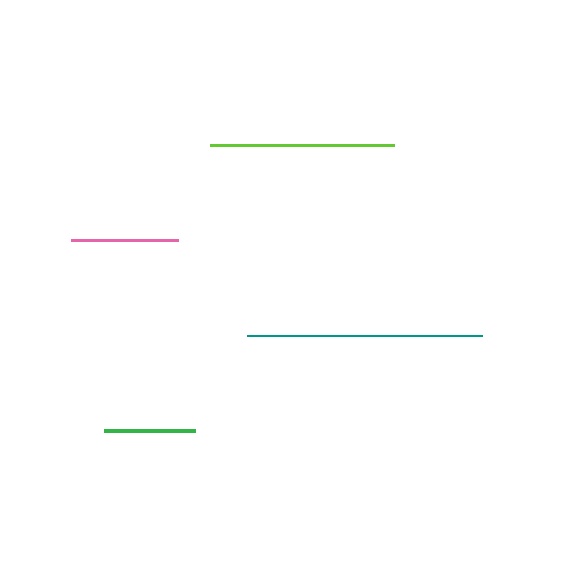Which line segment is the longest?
The teal line is the longest at approximately 236 pixels.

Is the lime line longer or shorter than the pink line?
The lime line is longer than the pink line.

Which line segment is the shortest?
The green line is the shortest at approximately 92 pixels.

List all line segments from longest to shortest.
From longest to shortest: teal, lime, pink, green.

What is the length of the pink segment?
The pink segment is approximately 107 pixels long.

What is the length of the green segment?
The green segment is approximately 92 pixels long.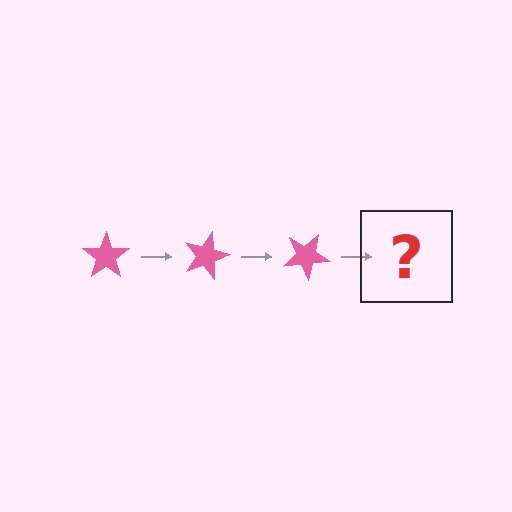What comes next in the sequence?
The next element should be a pink star rotated 45 degrees.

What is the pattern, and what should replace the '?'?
The pattern is that the star rotates 15 degrees each step. The '?' should be a pink star rotated 45 degrees.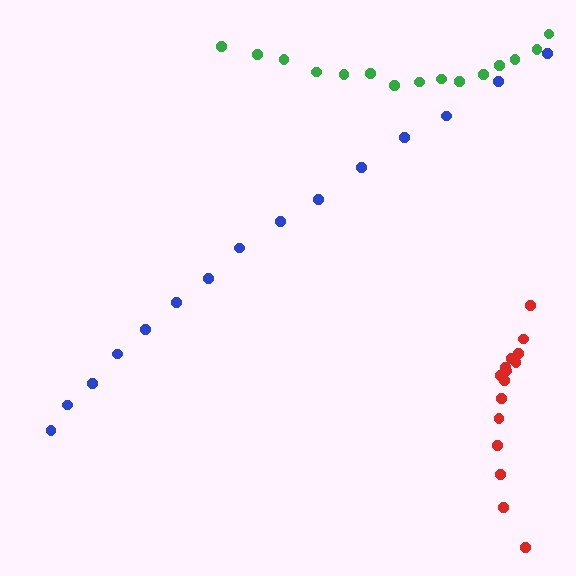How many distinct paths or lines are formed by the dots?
There are 3 distinct paths.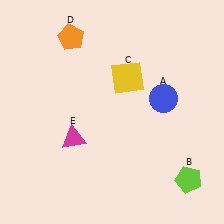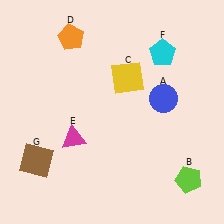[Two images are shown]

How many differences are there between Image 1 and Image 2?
There are 2 differences between the two images.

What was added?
A cyan pentagon (F), a brown square (G) were added in Image 2.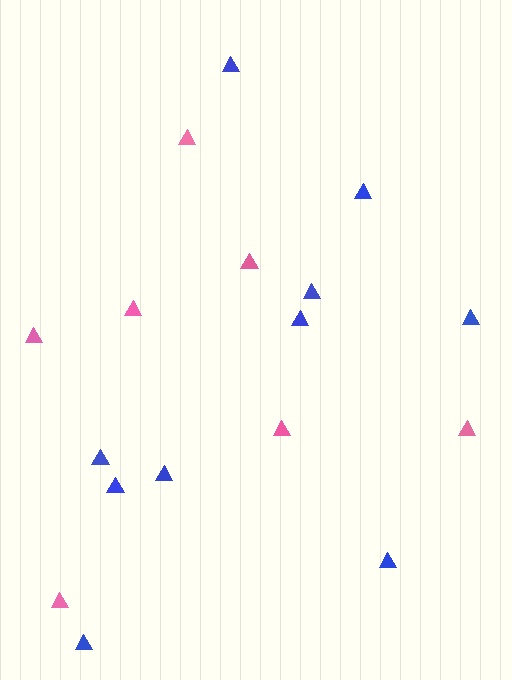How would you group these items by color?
There are 2 groups: one group of blue triangles (10) and one group of pink triangles (7).